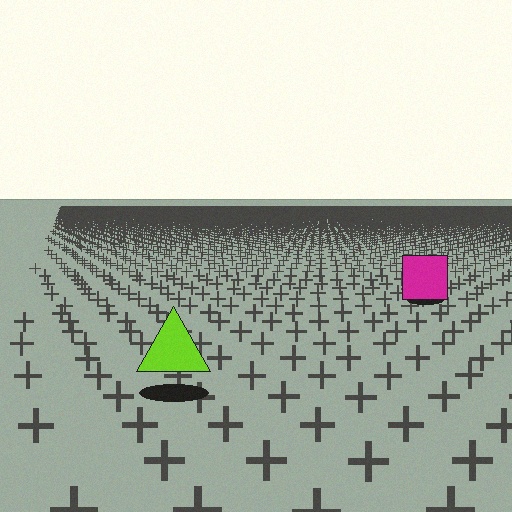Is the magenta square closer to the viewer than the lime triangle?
No. The lime triangle is closer — you can tell from the texture gradient: the ground texture is coarser near it.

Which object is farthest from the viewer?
The magenta square is farthest from the viewer. It appears smaller and the ground texture around it is denser.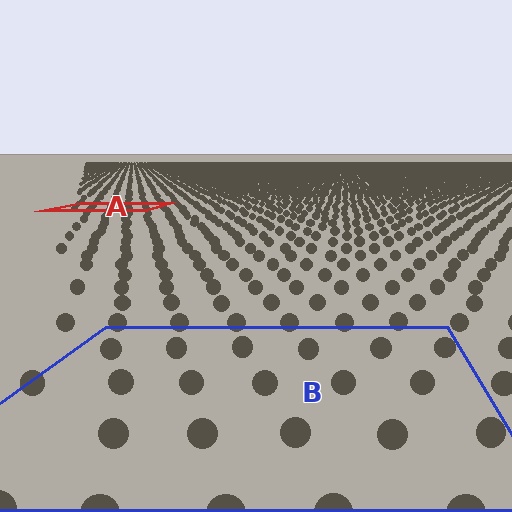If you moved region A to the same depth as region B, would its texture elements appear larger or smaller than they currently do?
They would appear larger. At a closer depth, the same texture elements are projected at a bigger on-screen size.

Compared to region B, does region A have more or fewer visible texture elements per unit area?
Region A has more texture elements per unit area — they are packed more densely because it is farther away.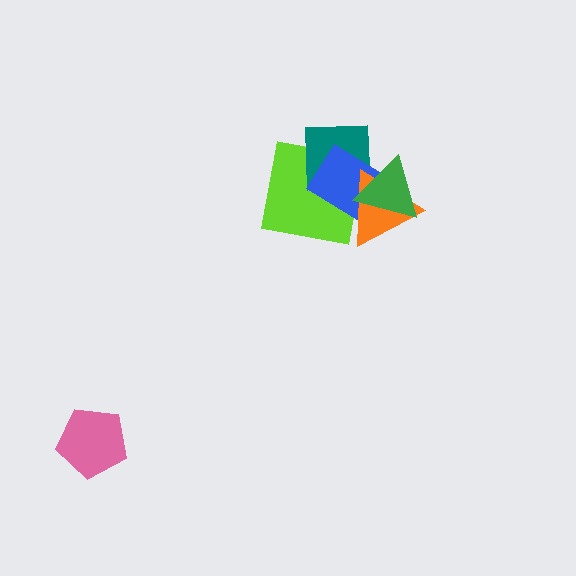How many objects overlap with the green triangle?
3 objects overlap with the green triangle.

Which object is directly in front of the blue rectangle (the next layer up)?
The orange triangle is directly in front of the blue rectangle.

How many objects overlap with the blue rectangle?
4 objects overlap with the blue rectangle.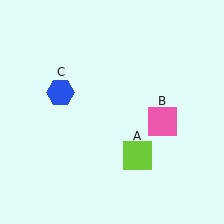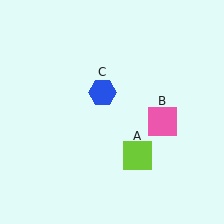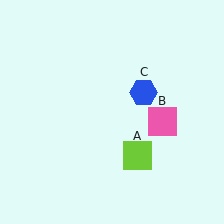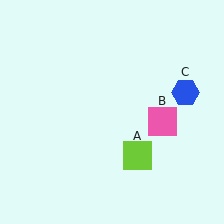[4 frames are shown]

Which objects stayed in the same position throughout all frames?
Lime square (object A) and pink square (object B) remained stationary.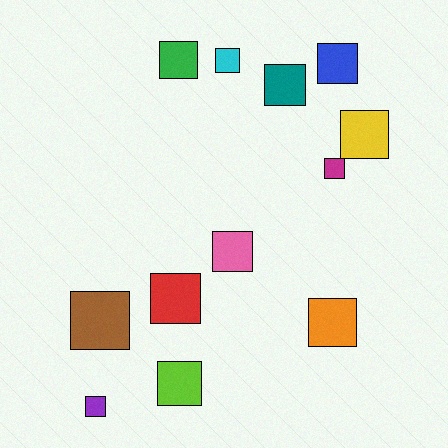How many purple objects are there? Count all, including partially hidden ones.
There is 1 purple object.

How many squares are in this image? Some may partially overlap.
There are 12 squares.